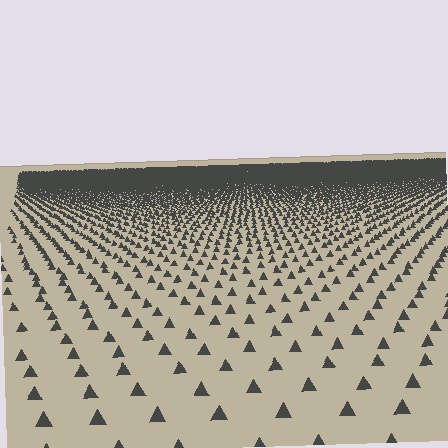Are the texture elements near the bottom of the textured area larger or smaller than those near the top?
Larger. Near the bottom, elements are closer to the viewer and appear at a bigger on-screen size.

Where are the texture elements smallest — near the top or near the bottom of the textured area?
Near the top.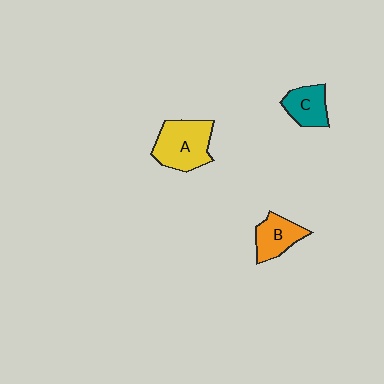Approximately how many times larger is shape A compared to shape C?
Approximately 1.6 times.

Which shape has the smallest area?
Shape C (teal).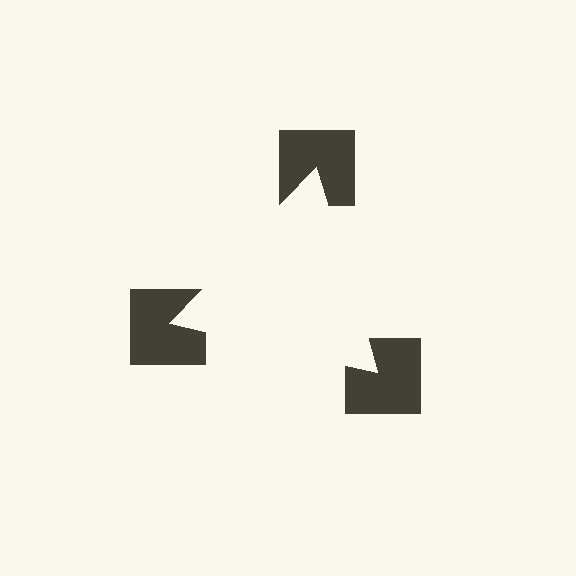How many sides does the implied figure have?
3 sides.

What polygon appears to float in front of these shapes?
An illusory triangle — its edges are inferred from the aligned wedge cuts in the notched squares, not physically drawn.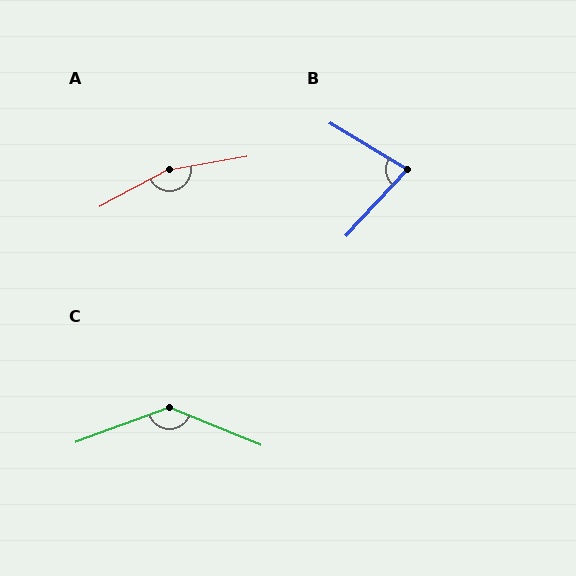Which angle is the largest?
A, at approximately 161 degrees.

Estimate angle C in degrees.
Approximately 138 degrees.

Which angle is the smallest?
B, at approximately 78 degrees.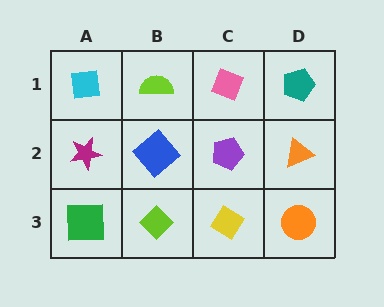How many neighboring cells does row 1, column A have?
2.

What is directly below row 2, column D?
An orange circle.